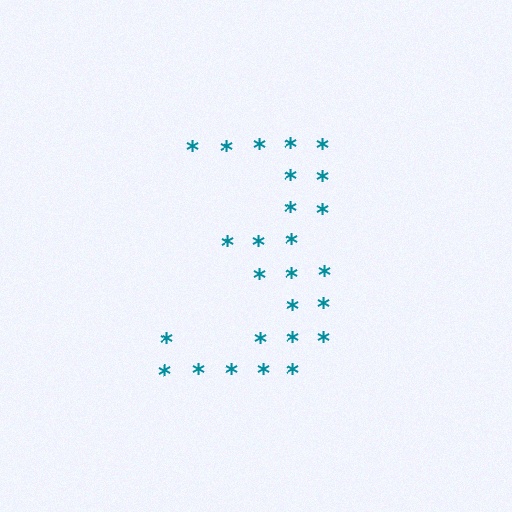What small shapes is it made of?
It is made of small asterisks.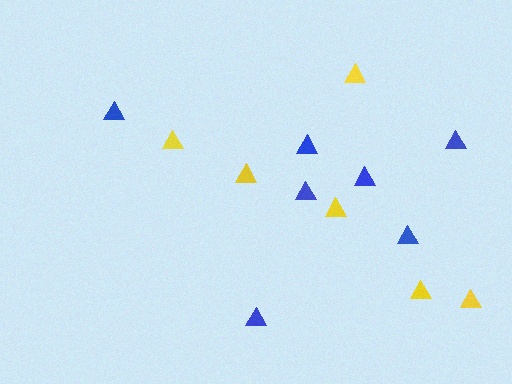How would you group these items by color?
There are 2 groups: one group of blue triangles (7) and one group of yellow triangles (6).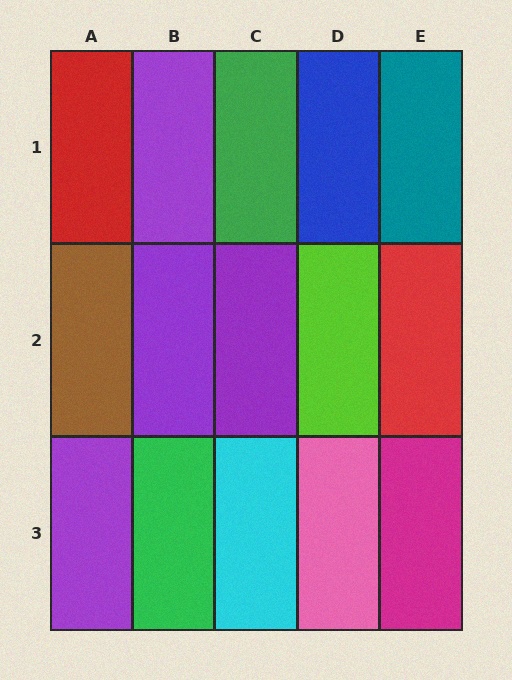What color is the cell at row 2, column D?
Lime.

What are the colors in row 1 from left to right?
Red, purple, green, blue, teal.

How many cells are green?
2 cells are green.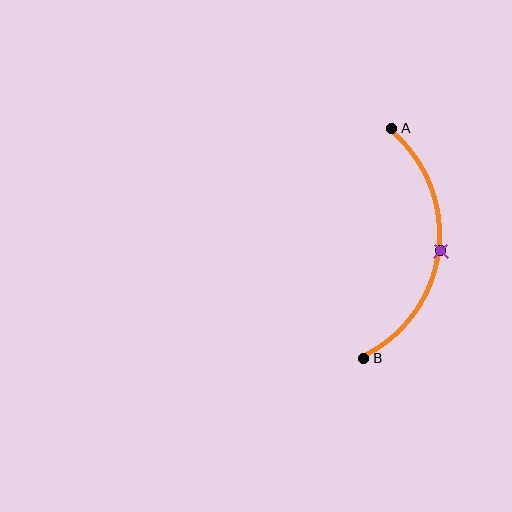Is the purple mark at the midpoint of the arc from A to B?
Yes. The purple mark lies on the arc at equal arc-length from both A and B — it is the arc midpoint.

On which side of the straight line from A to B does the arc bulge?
The arc bulges to the right of the straight line connecting A and B.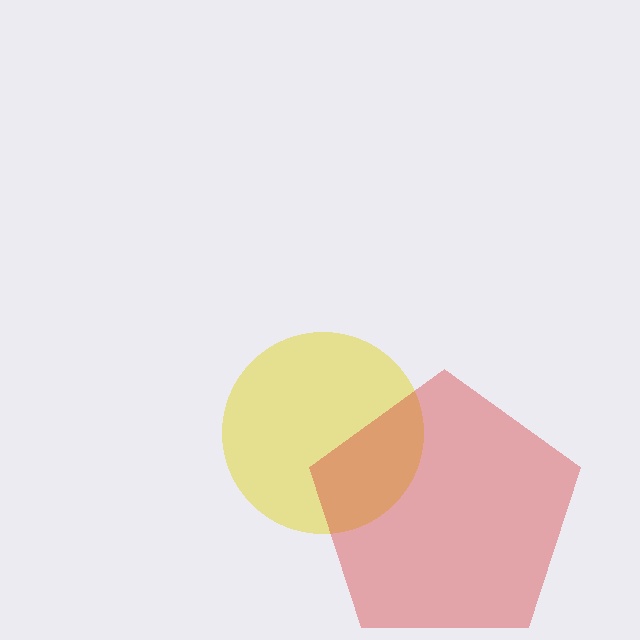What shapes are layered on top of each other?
The layered shapes are: a yellow circle, a red pentagon.